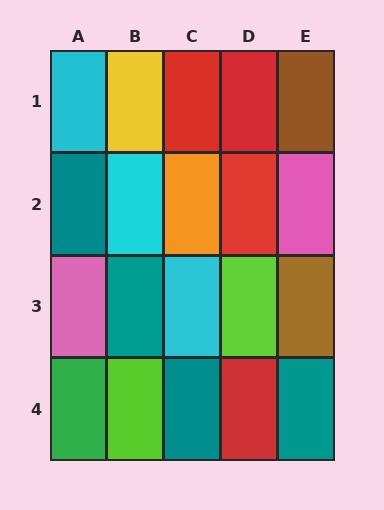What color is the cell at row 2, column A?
Teal.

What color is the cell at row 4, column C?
Teal.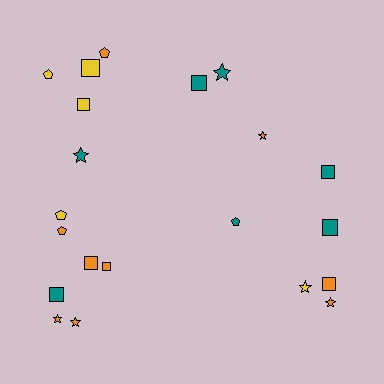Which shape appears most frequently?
Square, with 9 objects.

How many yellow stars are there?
There is 1 yellow star.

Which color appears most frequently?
Orange, with 9 objects.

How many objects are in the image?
There are 21 objects.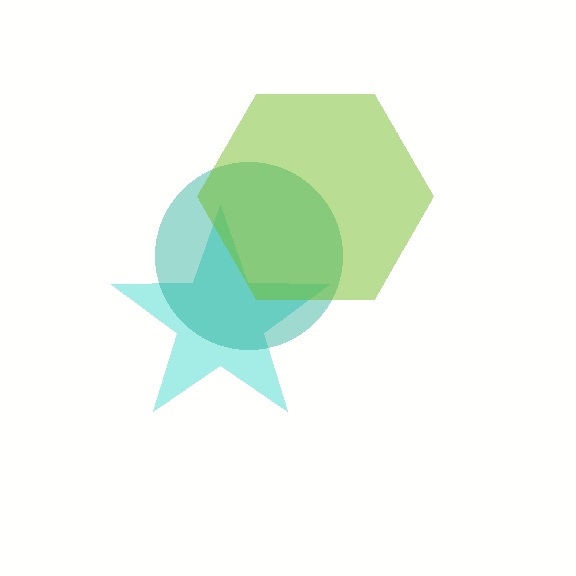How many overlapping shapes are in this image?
There are 3 overlapping shapes in the image.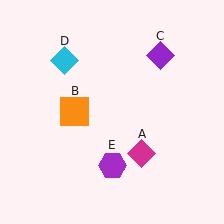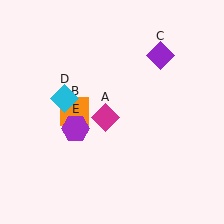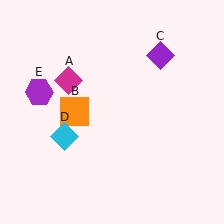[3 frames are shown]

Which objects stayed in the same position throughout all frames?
Orange square (object B) and purple diamond (object C) remained stationary.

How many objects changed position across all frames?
3 objects changed position: magenta diamond (object A), cyan diamond (object D), purple hexagon (object E).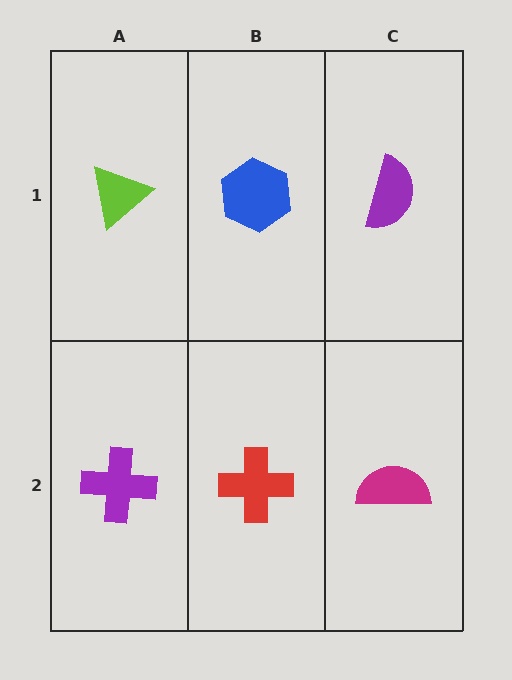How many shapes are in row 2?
3 shapes.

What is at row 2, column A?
A purple cross.